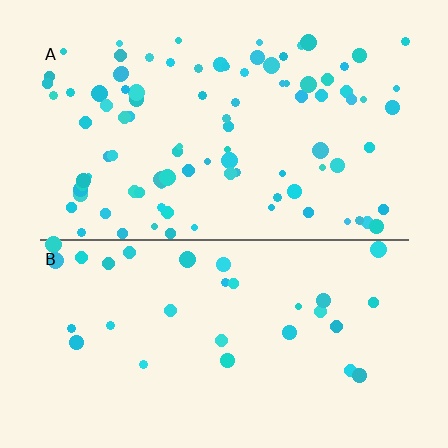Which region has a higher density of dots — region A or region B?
A (the top).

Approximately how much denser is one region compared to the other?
Approximately 3.1× — region A over region B.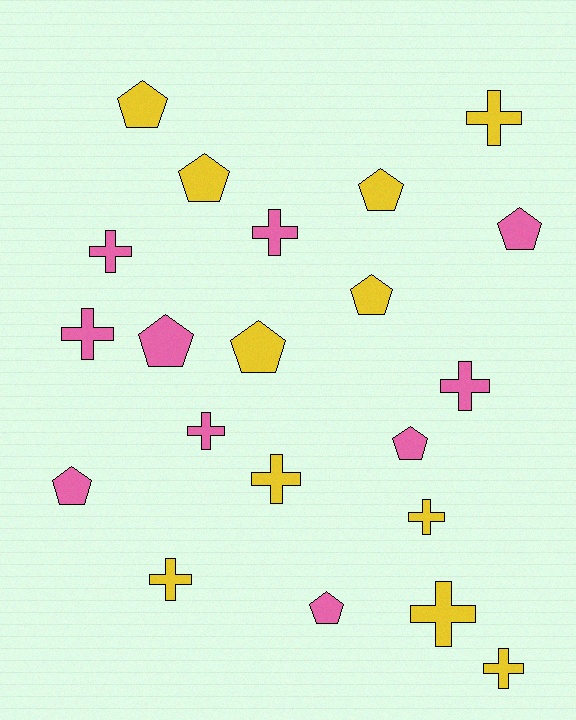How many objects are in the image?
There are 21 objects.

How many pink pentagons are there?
There are 5 pink pentagons.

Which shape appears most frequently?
Cross, with 11 objects.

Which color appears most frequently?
Yellow, with 11 objects.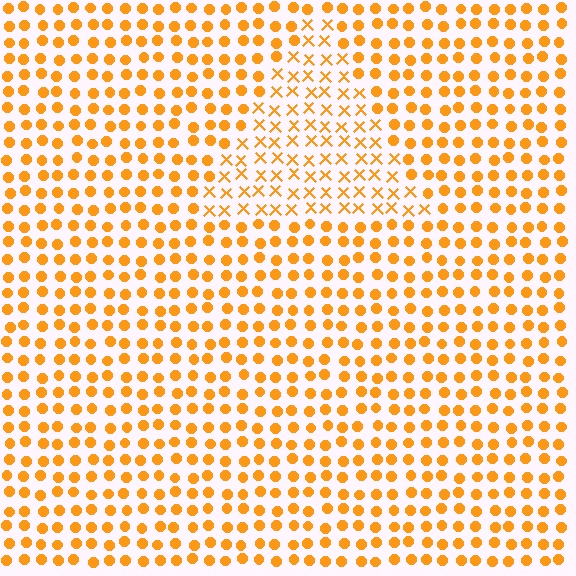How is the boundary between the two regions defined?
The boundary is defined by a change in element shape: X marks inside vs. circles outside. All elements share the same color and spacing.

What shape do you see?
I see a triangle.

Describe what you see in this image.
The image is filled with small orange elements arranged in a uniform grid. A triangle-shaped region contains X marks, while the surrounding area contains circles. The boundary is defined purely by the change in element shape.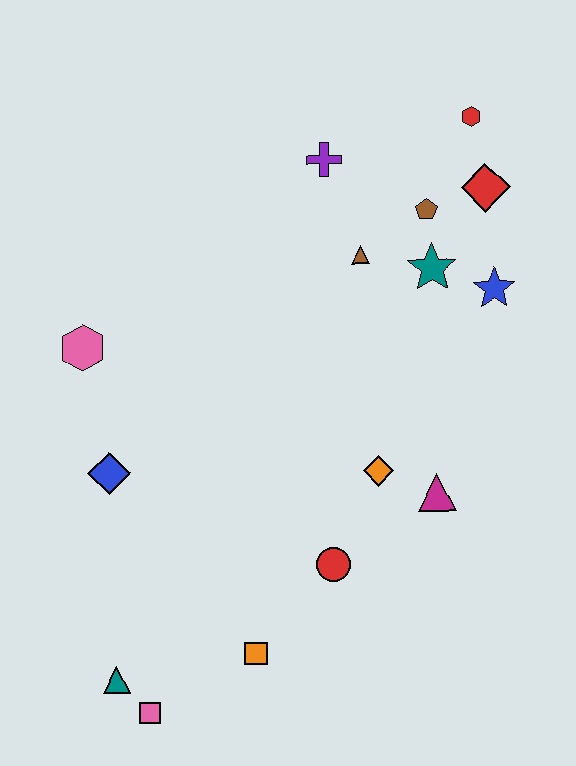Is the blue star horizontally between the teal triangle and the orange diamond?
No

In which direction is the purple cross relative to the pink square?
The purple cross is above the pink square.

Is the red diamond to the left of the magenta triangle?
No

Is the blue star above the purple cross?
No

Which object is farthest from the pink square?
The red hexagon is farthest from the pink square.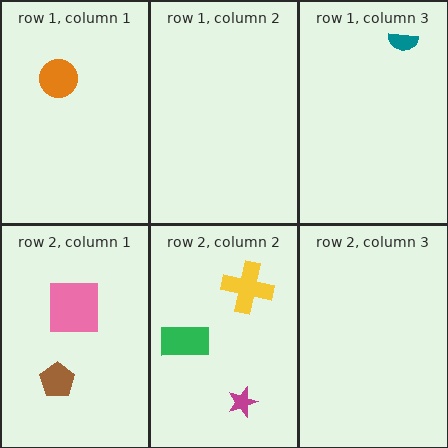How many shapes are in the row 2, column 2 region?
3.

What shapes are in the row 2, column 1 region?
The pink square, the brown pentagon.